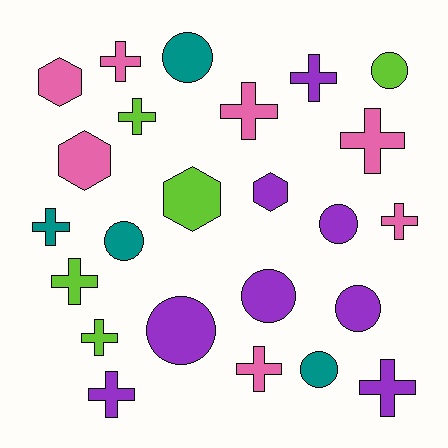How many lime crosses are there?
There are 3 lime crosses.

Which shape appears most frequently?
Cross, with 12 objects.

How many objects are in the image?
There are 24 objects.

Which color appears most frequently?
Purple, with 8 objects.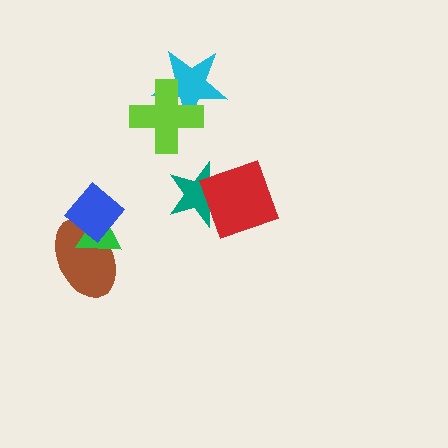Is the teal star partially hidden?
Yes, it is partially covered by another shape.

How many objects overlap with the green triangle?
2 objects overlap with the green triangle.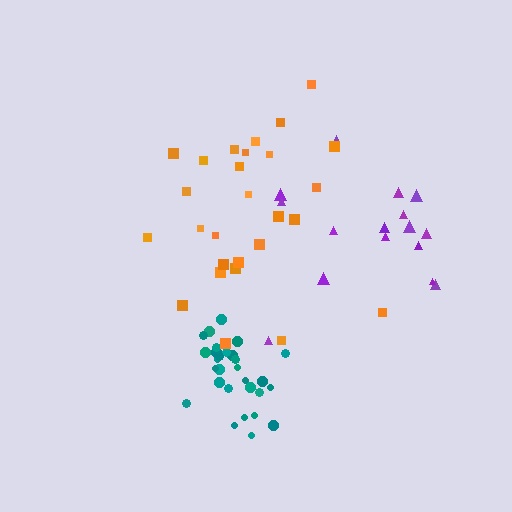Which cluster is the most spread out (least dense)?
Purple.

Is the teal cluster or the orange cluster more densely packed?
Teal.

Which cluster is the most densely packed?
Teal.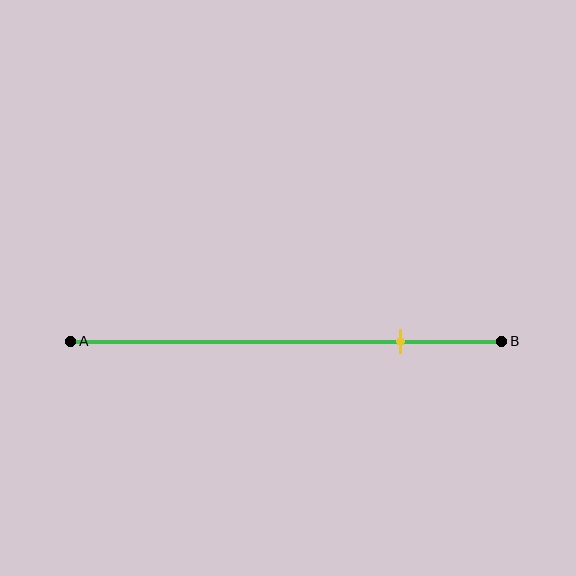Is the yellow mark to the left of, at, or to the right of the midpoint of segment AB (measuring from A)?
The yellow mark is to the right of the midpoint of segment AB.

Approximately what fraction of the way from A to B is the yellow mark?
The yellow mark is approximately 75% of the way from A to B.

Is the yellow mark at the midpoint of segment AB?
No, the mark is at about 75% from A, not at the 50% midpoint.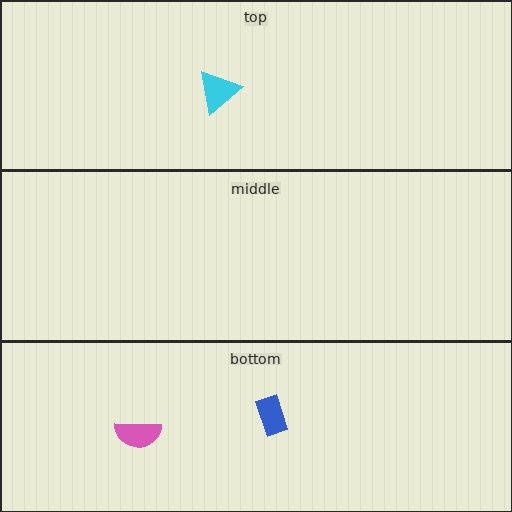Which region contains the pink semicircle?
The bottom region.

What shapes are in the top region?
The cyan triangle.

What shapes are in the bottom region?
The pink semicircle, the blue rectangle.